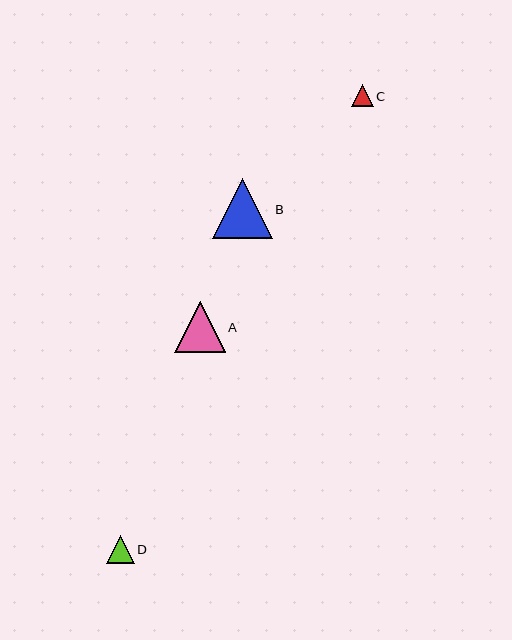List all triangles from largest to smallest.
From largest to smallest: B, A, D, C.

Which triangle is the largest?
Triangle B is the largest with a size of approximately 59 pixels.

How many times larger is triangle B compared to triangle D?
Triangle B is approximately 2.1 times the size of triangle D.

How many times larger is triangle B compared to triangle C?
Triangle B is approximately 2.7 times the size of triangle C.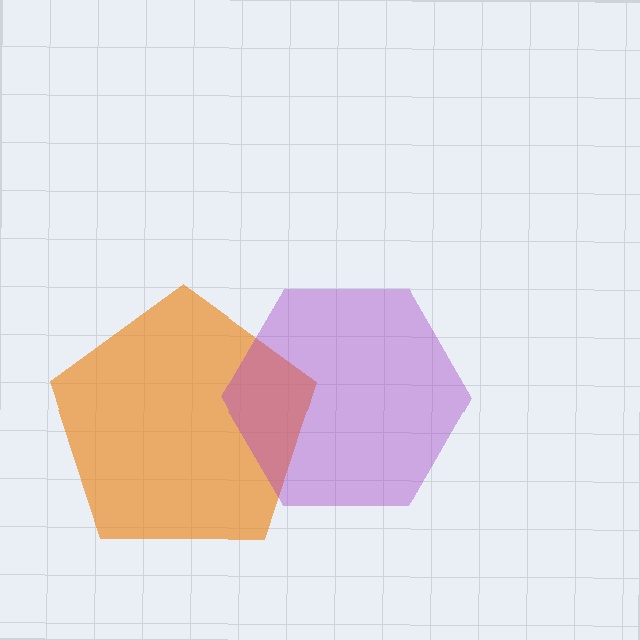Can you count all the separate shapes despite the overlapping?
Yes, there are 2 separate shapes.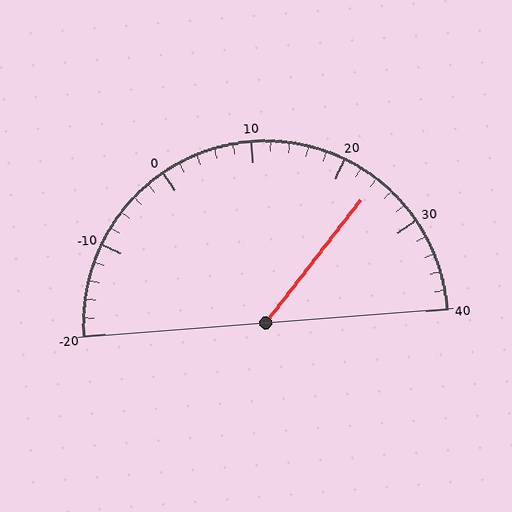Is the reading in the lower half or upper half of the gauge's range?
The reading is in the upper half of the range (-20 to 40).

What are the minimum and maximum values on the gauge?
The gauge ranges from -20 to 40.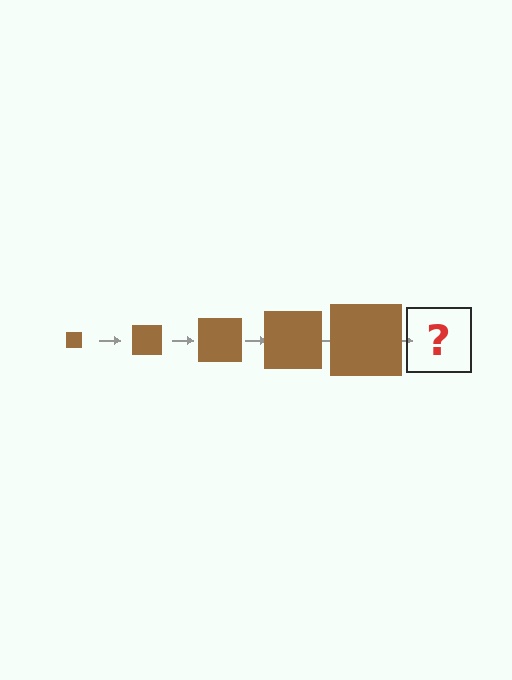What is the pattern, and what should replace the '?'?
The pattern is that the square gets progressively larger each step. The '?' should be a brown square, larger than the previous one.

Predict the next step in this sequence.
The next step is a brown square, larger than the previous one.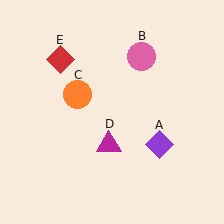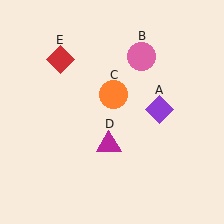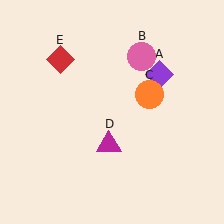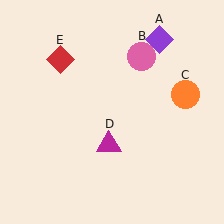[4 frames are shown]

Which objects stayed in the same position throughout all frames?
Pink circle (object B) and magenta triangle (object D) and red diamond (object E) remained stationary.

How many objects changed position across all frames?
2 objects changed position: purple diamond (object A), orange circle (object C).